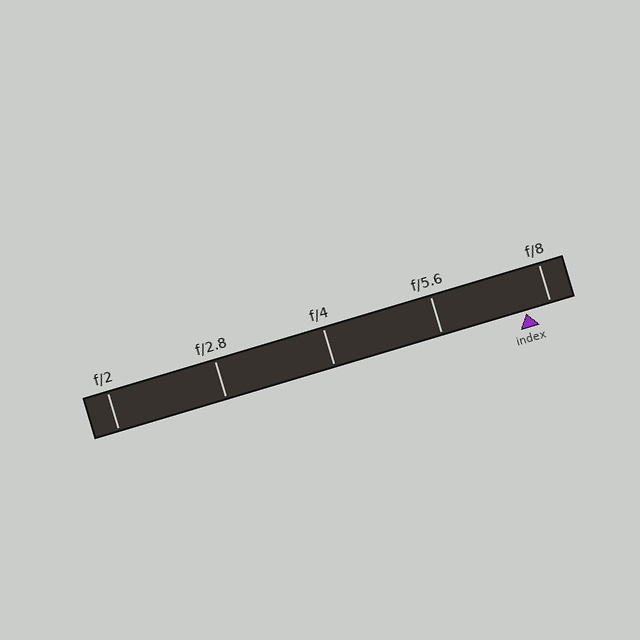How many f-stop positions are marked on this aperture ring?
There are 5 f-stop positions marked.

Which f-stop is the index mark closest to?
The index mark is closest to f/8.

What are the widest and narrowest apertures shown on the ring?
The widest aperture shown is f/2 and the narrowest is f/8.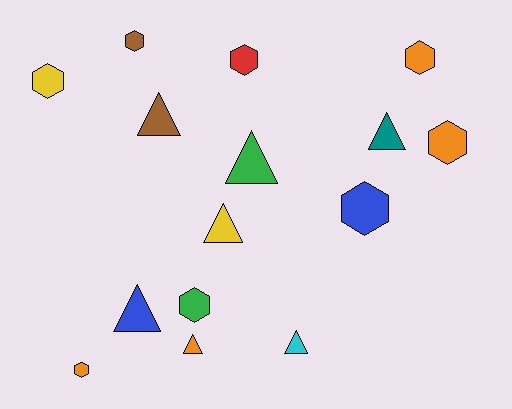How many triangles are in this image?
There are 7 triangles.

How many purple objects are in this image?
There are no purple objects.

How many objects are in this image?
There are 15 objects.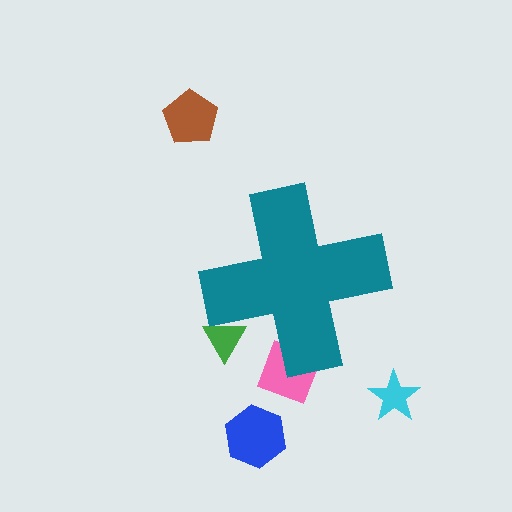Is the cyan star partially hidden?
No, the cyan star is fully visible.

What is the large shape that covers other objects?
A teal cross.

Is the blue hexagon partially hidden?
No, the blue hexagon is fully visible.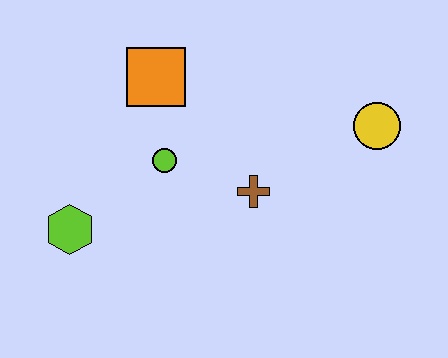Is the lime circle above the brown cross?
Yes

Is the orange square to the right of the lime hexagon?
Yes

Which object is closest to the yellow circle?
The brown cross is closest to the yellow circle.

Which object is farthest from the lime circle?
The yellow circle is farthest from the lime circle.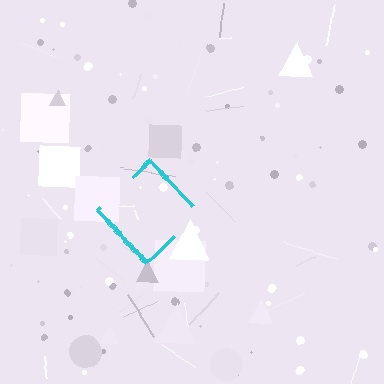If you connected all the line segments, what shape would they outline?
They would outline a diamond.